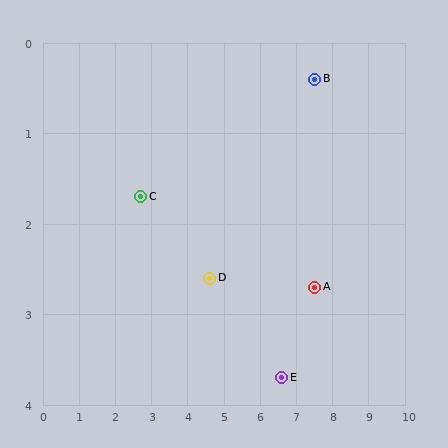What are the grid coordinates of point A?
Point A is at approximately (7.5, 2.7).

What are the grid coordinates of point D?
Point D is at approximately (4.6, 2.6).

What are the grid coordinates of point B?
Point B is at approximately (7.5, 0.4).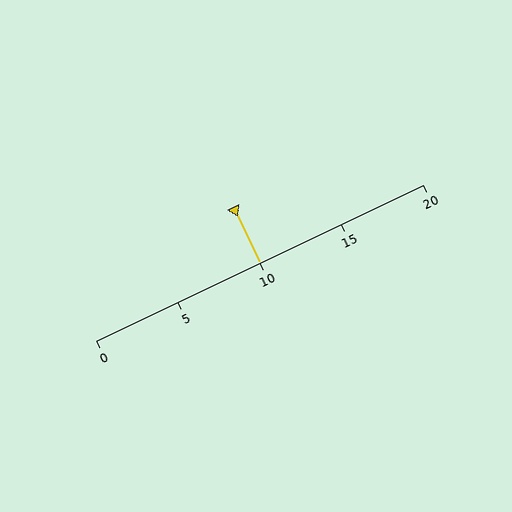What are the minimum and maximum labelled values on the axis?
The axis runs from 0 to 20.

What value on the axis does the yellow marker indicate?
The marker indicates approximately 10.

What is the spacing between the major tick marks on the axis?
The major ticks are spaced 5 apart.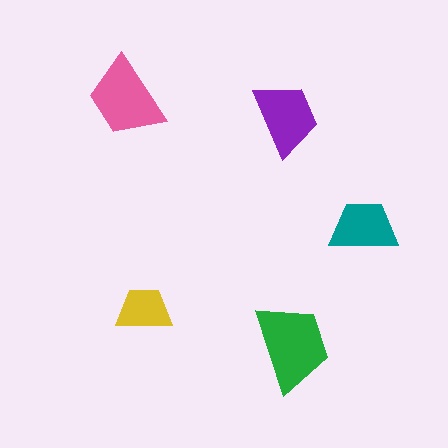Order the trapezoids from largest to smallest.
the green one, the pink one, the purple one, the teal one, the yellow one.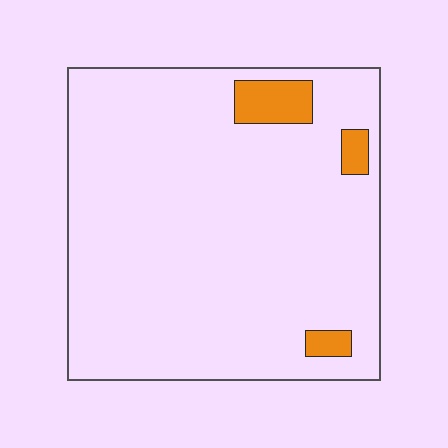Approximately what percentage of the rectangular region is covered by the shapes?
Approximately 5%.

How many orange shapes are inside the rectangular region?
3.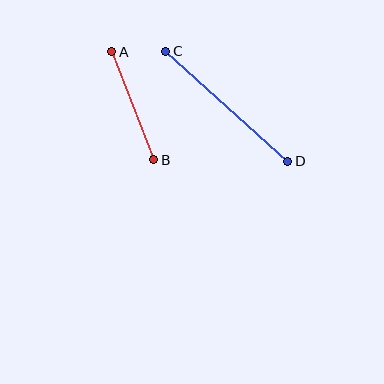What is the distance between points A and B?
The distance is approximately 116 pixels.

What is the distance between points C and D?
The distance is approximately 164 pixels.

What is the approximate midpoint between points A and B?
The midpoint is at approximately (133, 106) pixels.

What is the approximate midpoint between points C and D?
The midpoint is at approximately (227, 106) pixels.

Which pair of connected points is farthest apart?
Points C and D are farthest apart.